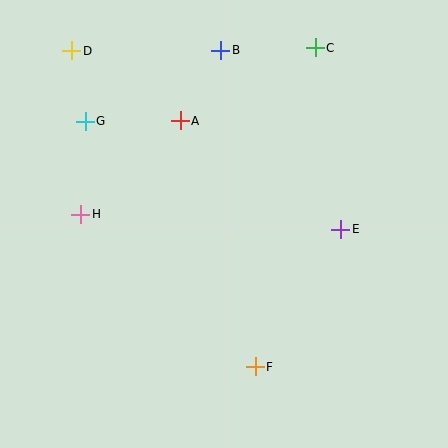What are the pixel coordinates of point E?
Point E is at (341, 229).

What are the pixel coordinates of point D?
Point D is at (72, 51).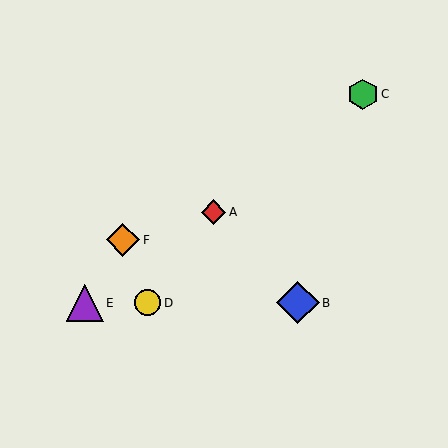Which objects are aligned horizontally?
Objects B, D, E are aligned horizontally.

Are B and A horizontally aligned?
No, B is at y≈303 and A is at y≈212.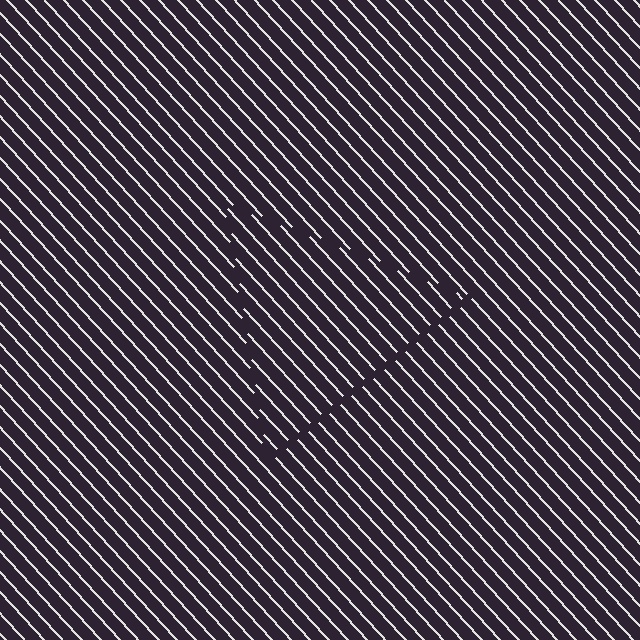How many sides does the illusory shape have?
3 sides — the line-ends trace a triangle.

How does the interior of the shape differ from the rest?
The interior of the shape contains the same grating, shifted by half a period — the contour is defined by the phase discontinuity where line-ends from the inner and outer gratings abut.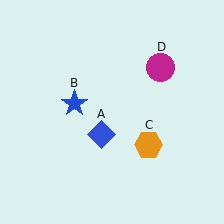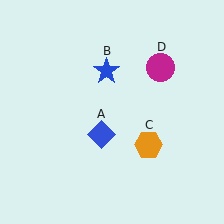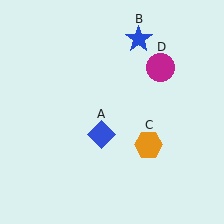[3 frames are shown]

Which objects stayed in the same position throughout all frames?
Blue diamond (object A) and orange hexagon (object C) and magenta circle (object D) remained stationary.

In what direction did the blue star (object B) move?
The blue star (object B) moved up and to the right.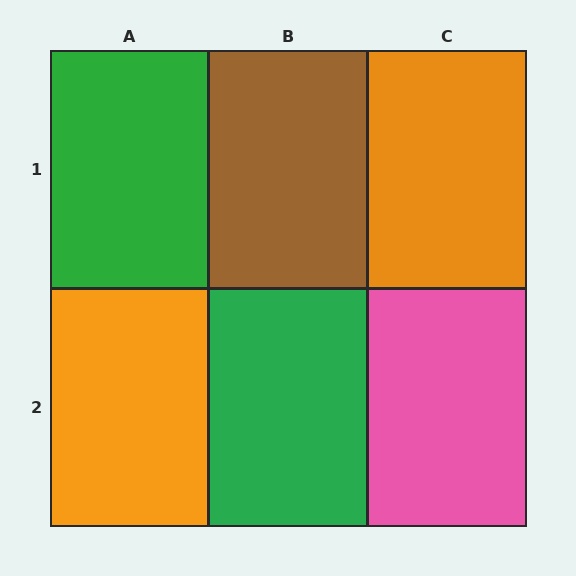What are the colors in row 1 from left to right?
Green, brown, orange.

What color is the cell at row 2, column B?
Green.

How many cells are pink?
1 cell is pink.